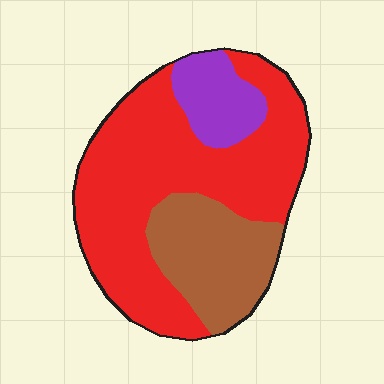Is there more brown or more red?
Red.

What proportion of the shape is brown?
Brown takes up about one quarter (1/4) of the shape.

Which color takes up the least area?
Purple, at roughly 15%.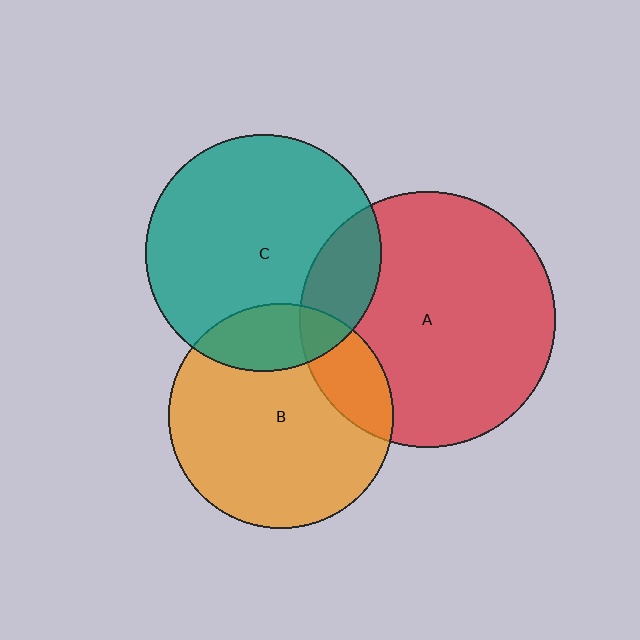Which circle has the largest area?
Circle A (red).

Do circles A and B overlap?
Yes.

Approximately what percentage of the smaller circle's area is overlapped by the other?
Approximately 20%.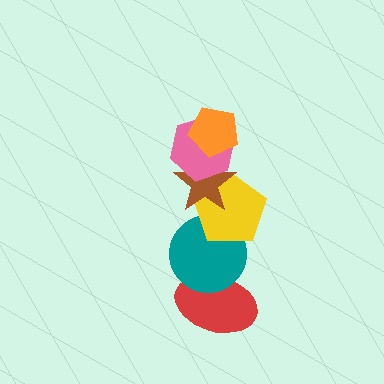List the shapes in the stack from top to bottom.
From top to bottom: the orange pentagon, the pink hexagon, the brown star, the yellow pentagon, the teal circle, the red ellipse.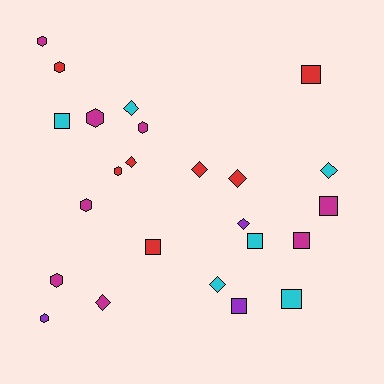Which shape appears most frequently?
Diamond, with 8 objects.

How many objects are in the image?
There are 24 objects.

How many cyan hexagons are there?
There are no cyan hexagons.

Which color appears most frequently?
Magenta, with 8 objects.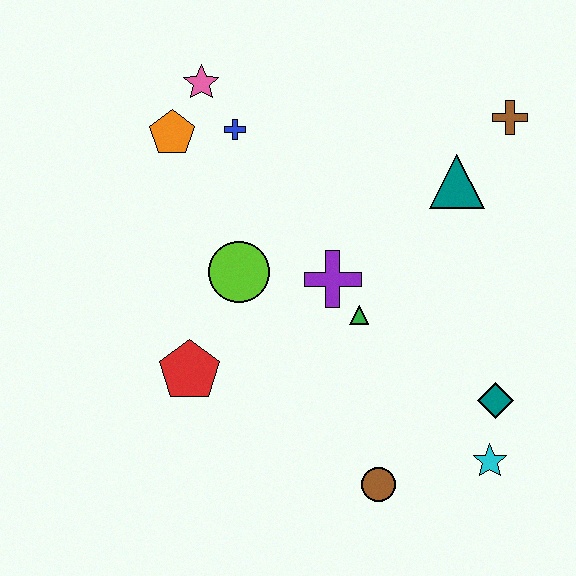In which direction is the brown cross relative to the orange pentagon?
The brown cross is to the right of the orange pentagon.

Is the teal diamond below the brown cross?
Yes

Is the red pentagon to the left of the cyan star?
Yes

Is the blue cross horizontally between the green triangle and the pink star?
Yes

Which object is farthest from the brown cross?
The red pentagon is farthest from the brown cross.